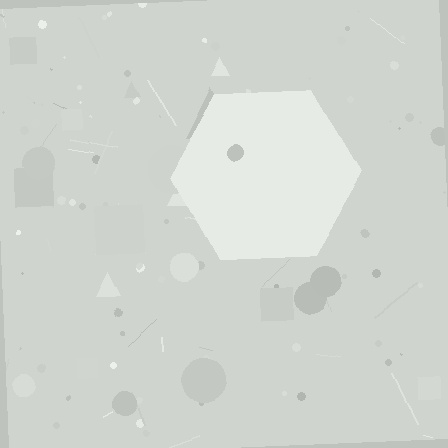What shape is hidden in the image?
A hexagon is hidden in the image.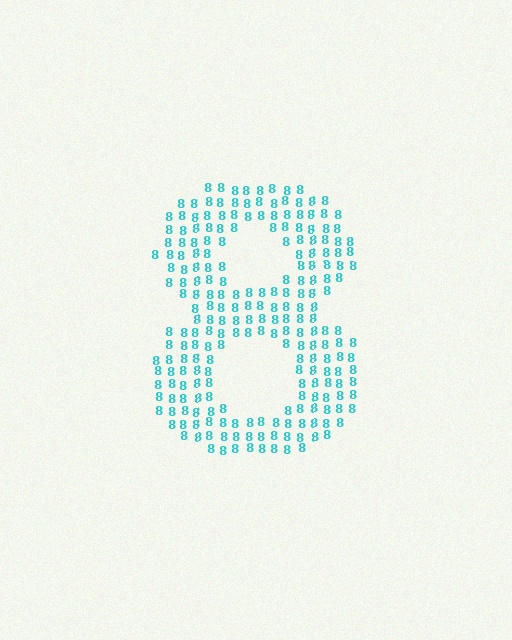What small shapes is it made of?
It is made of small digit 8's.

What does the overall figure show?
The overall figure shows the digit 8.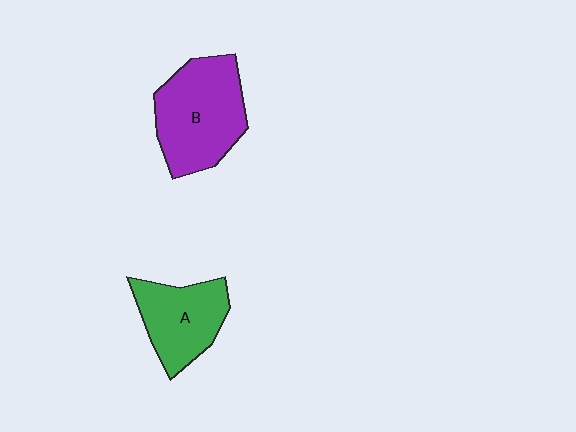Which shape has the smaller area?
Shape A (green).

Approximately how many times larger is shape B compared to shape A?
Approximately 1.4 times.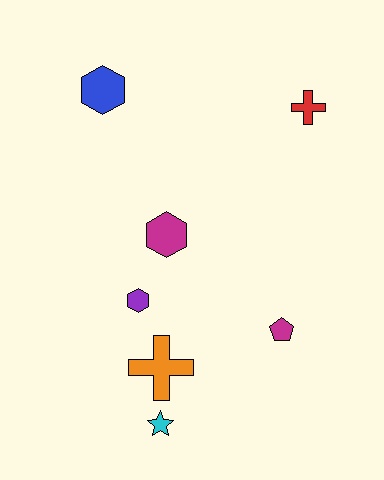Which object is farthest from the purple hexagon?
The red cross is farthest from the purple hexagon.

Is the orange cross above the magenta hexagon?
No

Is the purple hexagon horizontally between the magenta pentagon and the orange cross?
No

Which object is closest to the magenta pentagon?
The orange cross is closest to the magenta pentagon.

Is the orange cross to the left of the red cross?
Yes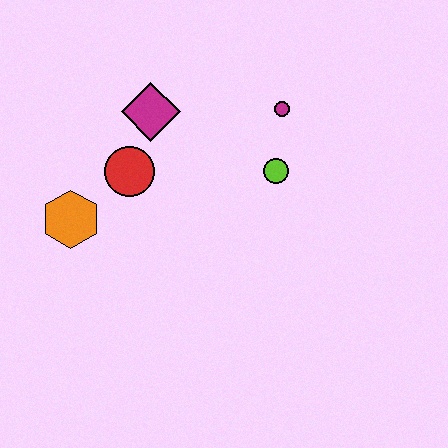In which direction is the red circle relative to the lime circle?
The red circle is to the left of the lime circle.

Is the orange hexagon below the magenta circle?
Yes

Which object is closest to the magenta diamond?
The red circle is closest to the magenta diamond.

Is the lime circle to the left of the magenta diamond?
No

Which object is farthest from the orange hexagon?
The magenta circle is farthest from the orange hexagon.